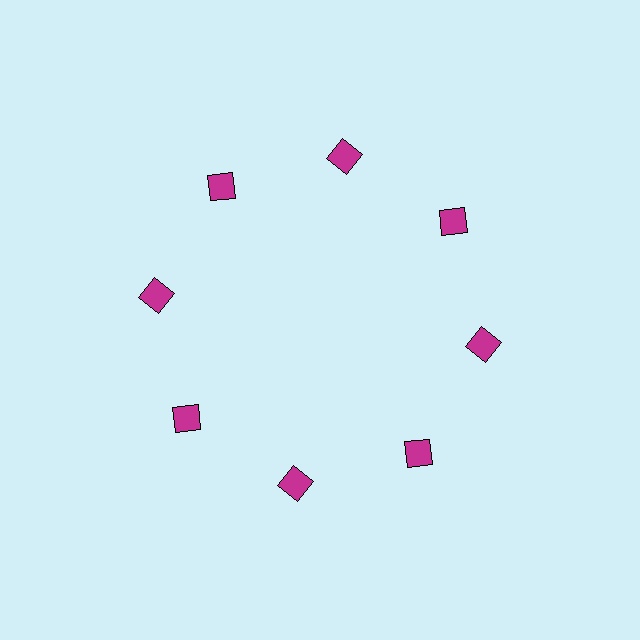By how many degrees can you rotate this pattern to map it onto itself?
The pattern maps onto itself every 45 degrees of rotation.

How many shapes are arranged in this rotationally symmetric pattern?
There are 8 shapes, arranged in 8 groups of 1.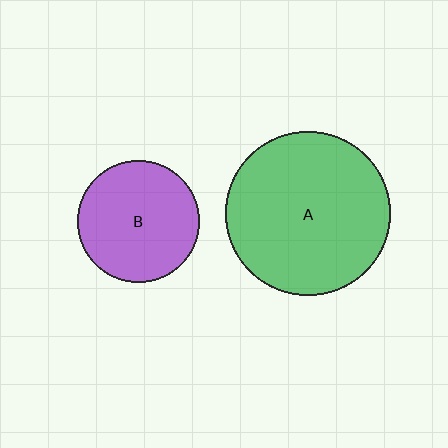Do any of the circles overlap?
No, none of the circles overlap.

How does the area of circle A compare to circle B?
Approximately 1.8 times.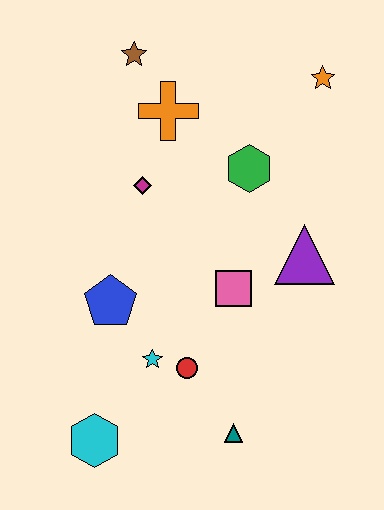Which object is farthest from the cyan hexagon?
The orange star is farthest from the cyan hexagon.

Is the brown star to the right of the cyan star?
No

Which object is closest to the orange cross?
The brown star is closest to the orange cross.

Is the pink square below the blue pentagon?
No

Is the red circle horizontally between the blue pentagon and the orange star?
Yes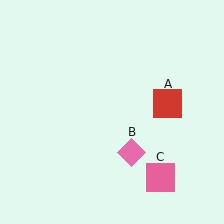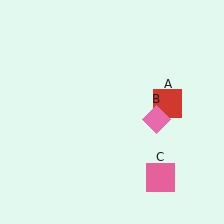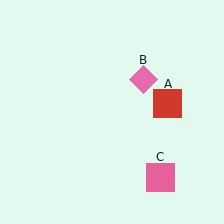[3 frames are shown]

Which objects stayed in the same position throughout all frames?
Red square (object A) and pink square (object C) remained stationary.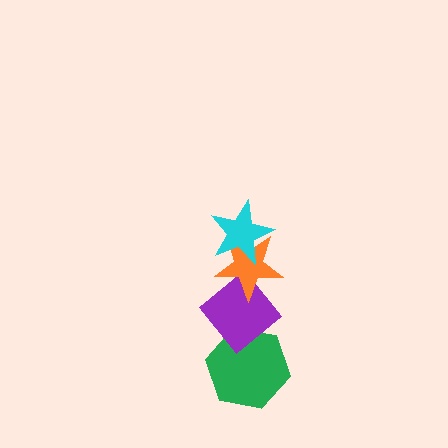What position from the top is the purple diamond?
The purple diamond is 3rd from the top.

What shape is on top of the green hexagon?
The purple diamond is on top of the green hexagon.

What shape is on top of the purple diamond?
The orange star is on top of the purple diamond.